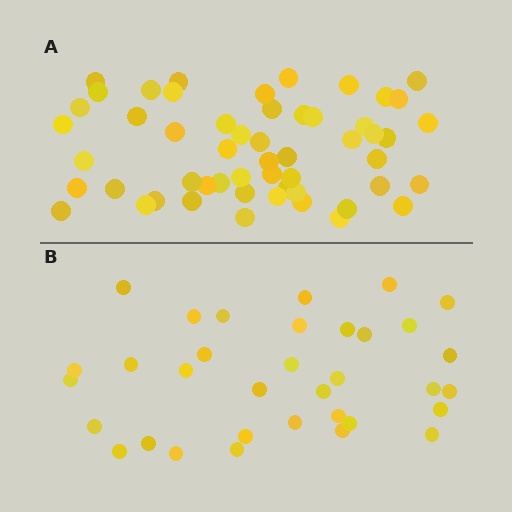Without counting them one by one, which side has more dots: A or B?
Region A (the top region) has more dots.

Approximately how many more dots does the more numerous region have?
Region A has approximately 20 more dots than region B.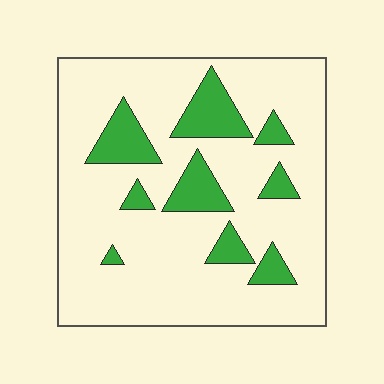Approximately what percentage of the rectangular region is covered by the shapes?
Approximately 20%.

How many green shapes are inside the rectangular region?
9.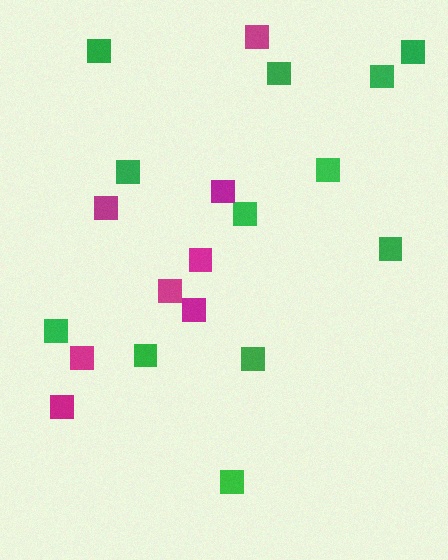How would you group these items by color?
There are 2 groups: one group of green squares (12) and one group of magenta squares (8).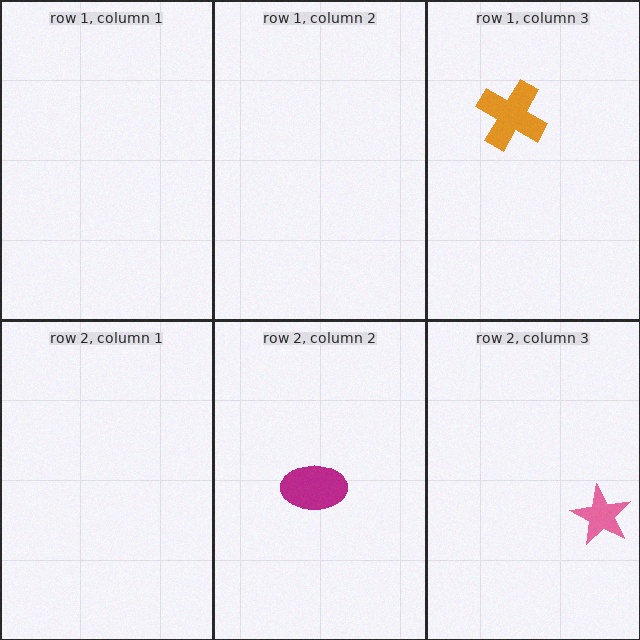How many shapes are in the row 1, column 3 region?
1.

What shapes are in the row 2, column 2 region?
The magenta ellipse.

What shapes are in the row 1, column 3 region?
The orange cross.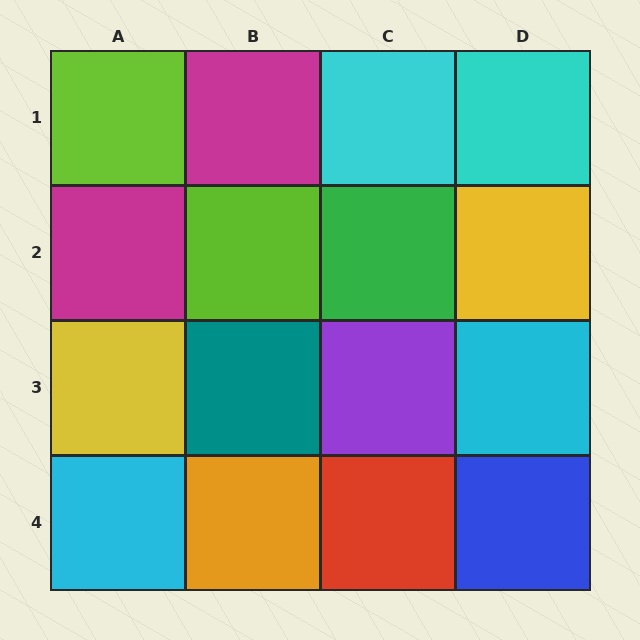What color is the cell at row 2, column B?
Lime.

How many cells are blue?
1 cell is blue.